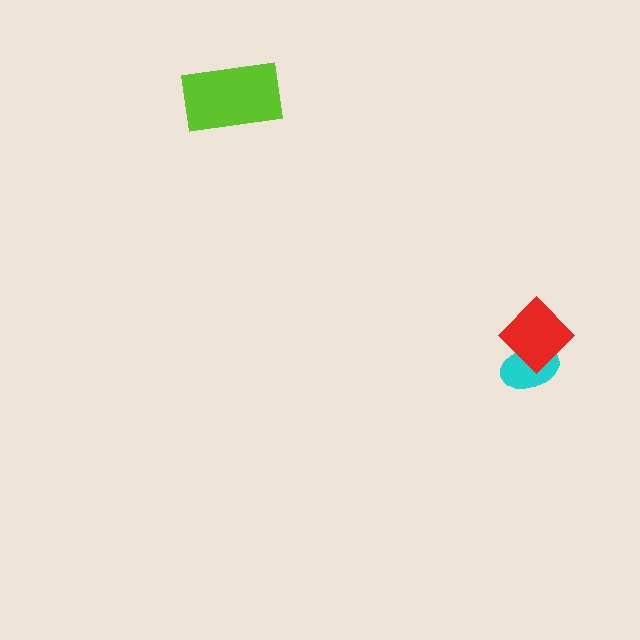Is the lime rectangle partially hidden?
No, no other shape covers it.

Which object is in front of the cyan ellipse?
The red diamond is in front of the cyan ellipse.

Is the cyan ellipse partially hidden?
Yes, it is partially covered by another shape.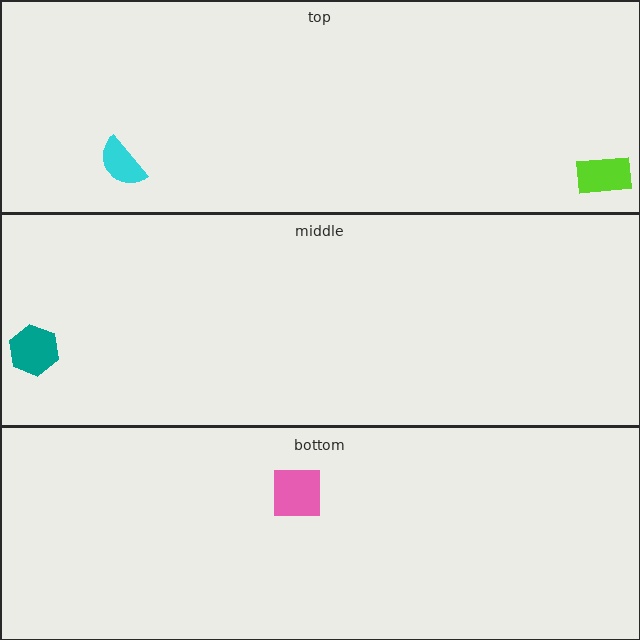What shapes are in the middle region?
The teal hexagon.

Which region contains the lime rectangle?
The top region.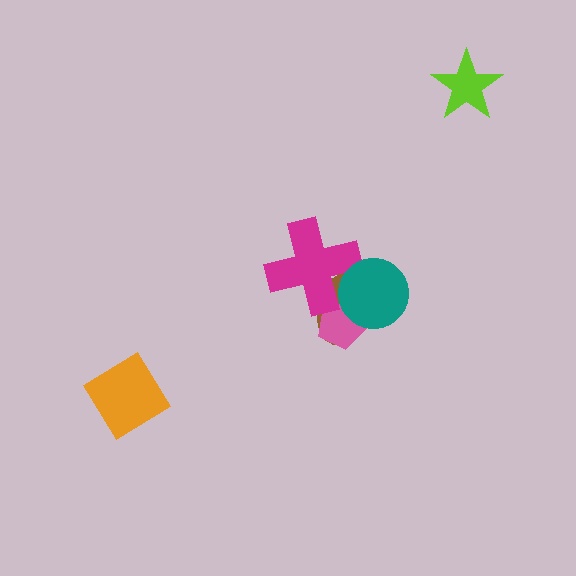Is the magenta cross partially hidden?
Yes, it is partially covered by another shape.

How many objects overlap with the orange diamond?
0 objects overlap with the orange diamond.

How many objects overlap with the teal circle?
3 objects overlap with the teal circle.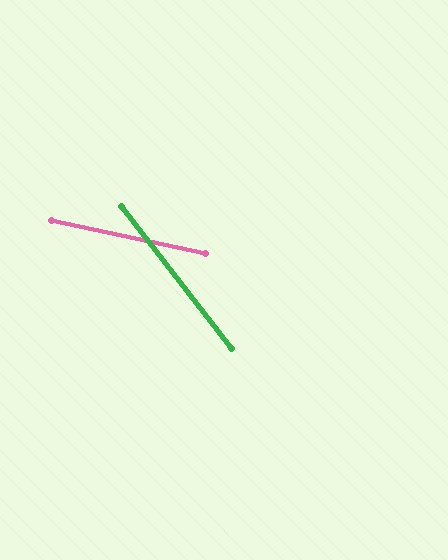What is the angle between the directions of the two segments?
Approximately 40 degrees.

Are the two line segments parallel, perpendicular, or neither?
Neither parallel nor perpendicular — they differ by about 40°.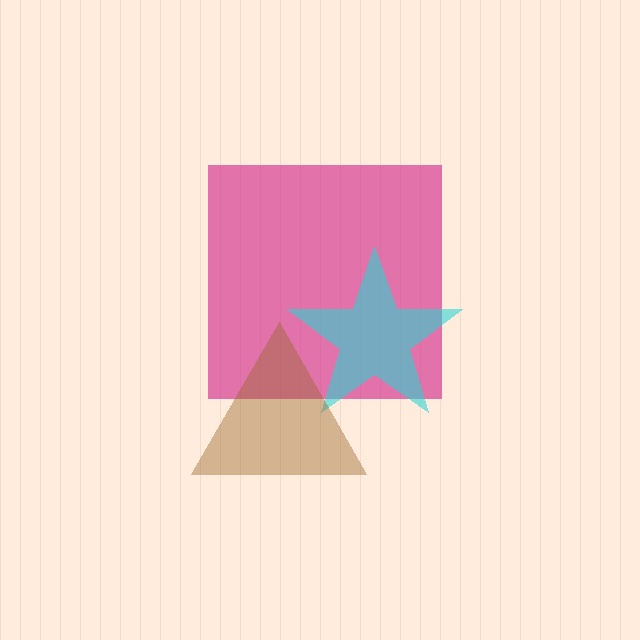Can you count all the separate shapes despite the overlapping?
Yes, there are 3 separate shapes.